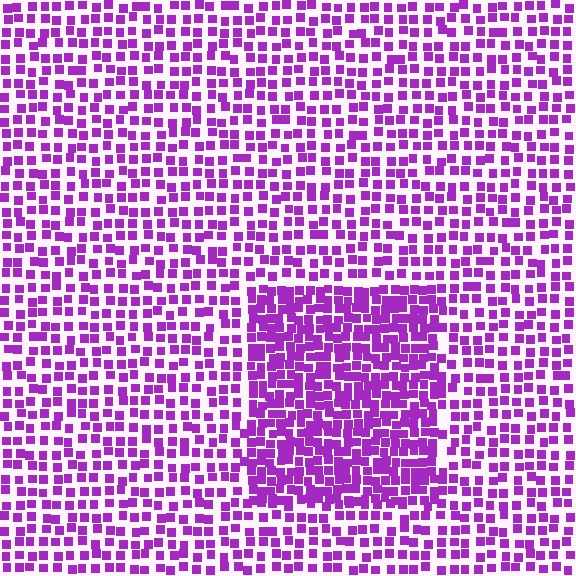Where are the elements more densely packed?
The elements are more densely packed inside the rectangle boundary.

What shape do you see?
I see a rectangle.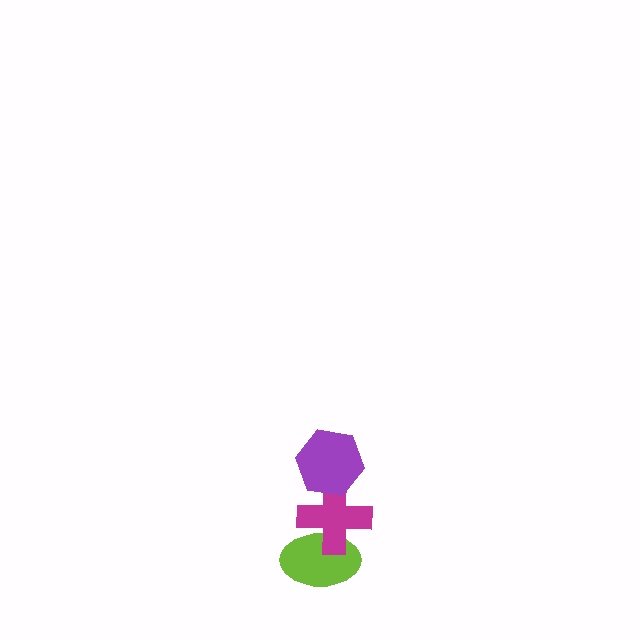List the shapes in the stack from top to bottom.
From top to bottom: the purple hexagon, the magenta cross, the lime ellipse.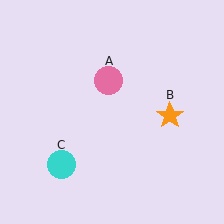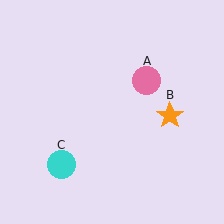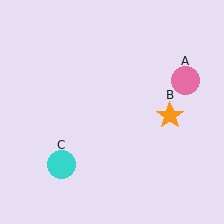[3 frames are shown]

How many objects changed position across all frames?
1 object changed position: pink circle (object A).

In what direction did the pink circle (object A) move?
The pink circle (object A) moved right.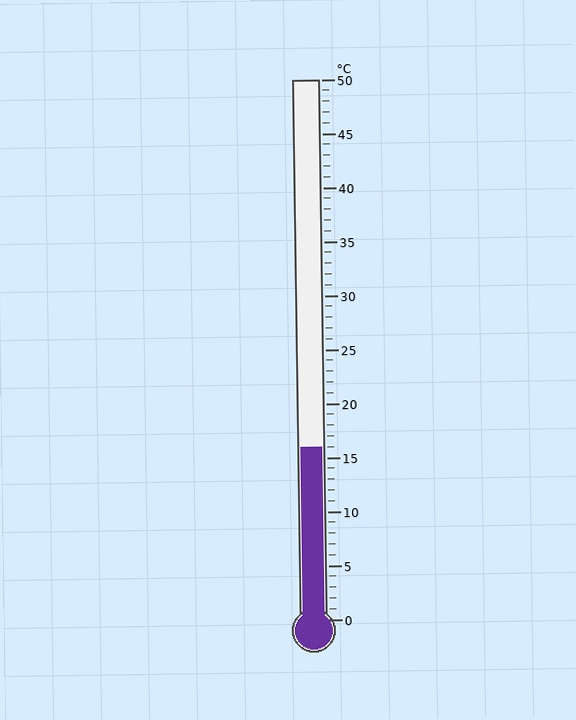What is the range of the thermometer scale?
The thermometer scale ranges from 0°C to 50°C.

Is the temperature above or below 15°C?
The temperature is above 15°C.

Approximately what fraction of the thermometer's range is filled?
The thermometer is filled to approximately 30% of its range.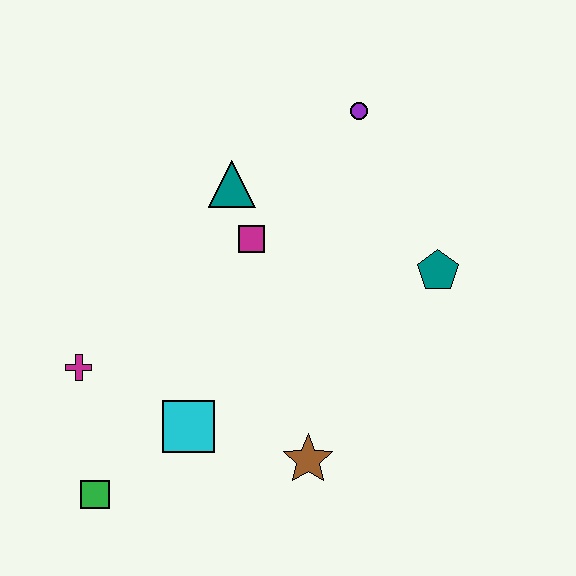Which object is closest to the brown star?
The cyan square is closest to the brown star.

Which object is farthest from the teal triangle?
The green square is farthest from the teal triangle.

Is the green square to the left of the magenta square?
Yes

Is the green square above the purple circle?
No